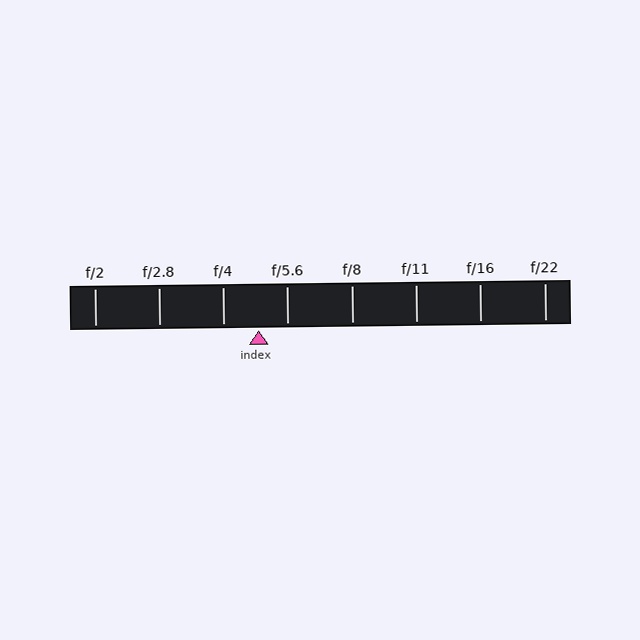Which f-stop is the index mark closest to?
The index mark is closest to f/5.6.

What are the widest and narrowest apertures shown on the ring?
The widest aperture shown is f/2 and the narrowest is f/22.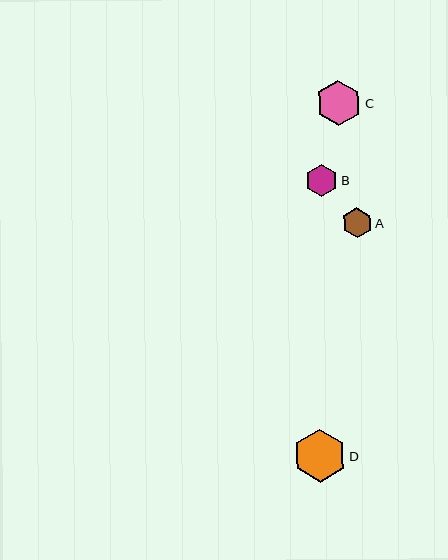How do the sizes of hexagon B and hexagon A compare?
Hexagon B and hexagon A are approximately the same size.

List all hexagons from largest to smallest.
From largest to smallest: D, C, B, A.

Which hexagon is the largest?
Hexagon D is the largest with a size of approximately 53 pixels.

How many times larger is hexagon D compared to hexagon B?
Hexagon D is approximately 1.6 times the size of hexagon B.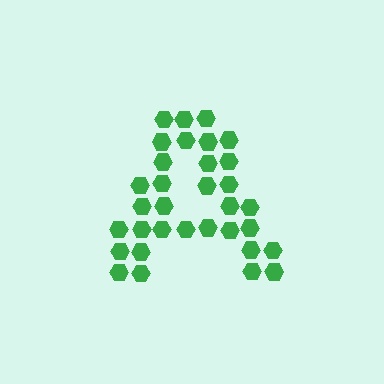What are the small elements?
The small elements are hexagons.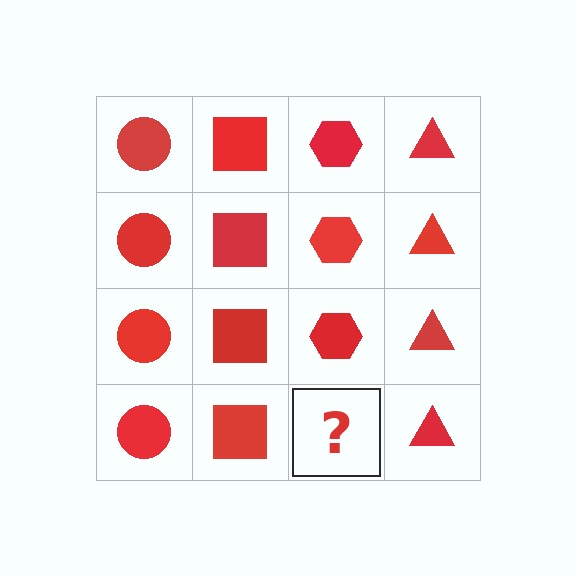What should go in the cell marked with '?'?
The missing cell should contain a red hexagon.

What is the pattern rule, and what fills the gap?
The rule is that each column has a consistent shape. The gap should be filled with a red hexagon.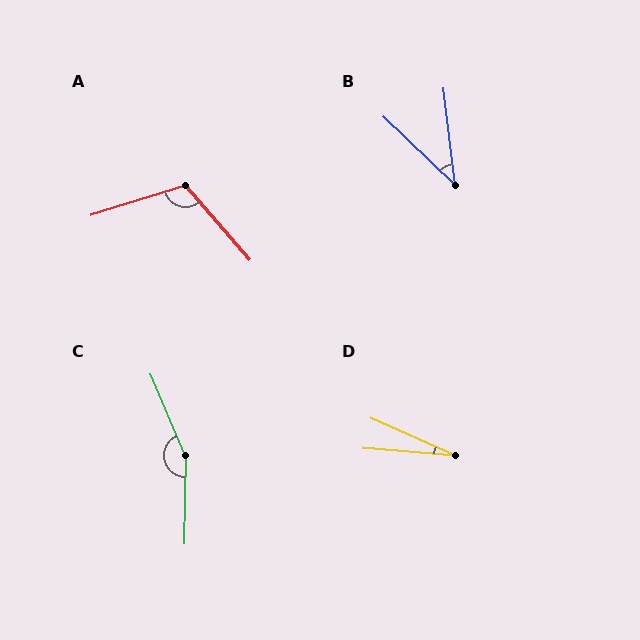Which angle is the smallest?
D, at approximately 19 degrees.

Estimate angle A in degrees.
Approximately 114 degrees.